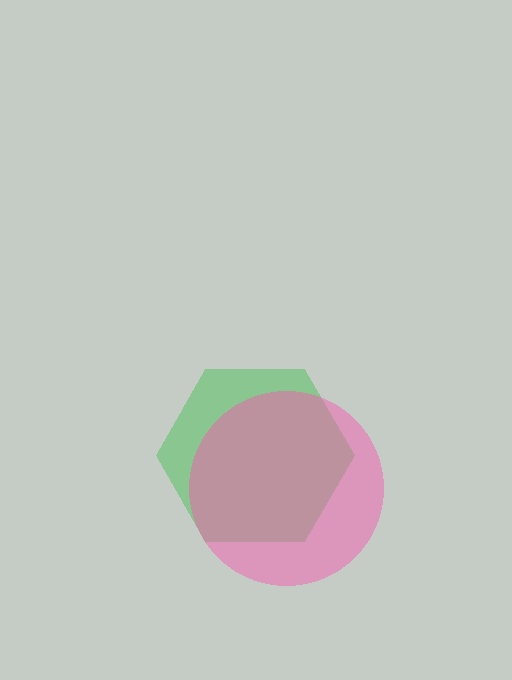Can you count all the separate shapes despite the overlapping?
Yes, there are 2 separate shapes.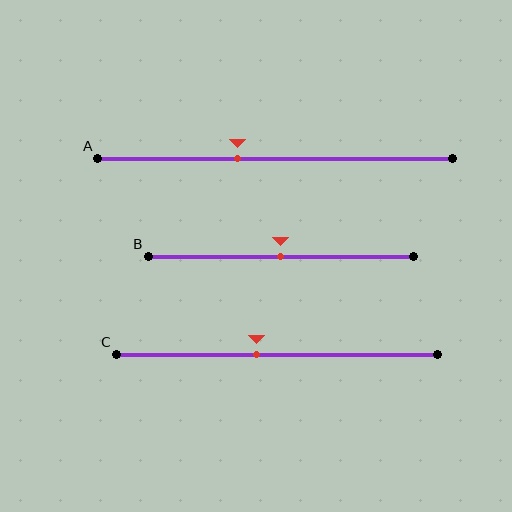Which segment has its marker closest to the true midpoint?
Segment B has its marker closest to the true midpoint.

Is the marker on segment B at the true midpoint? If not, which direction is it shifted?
Yes, the marker on segment B is at the true midpoint.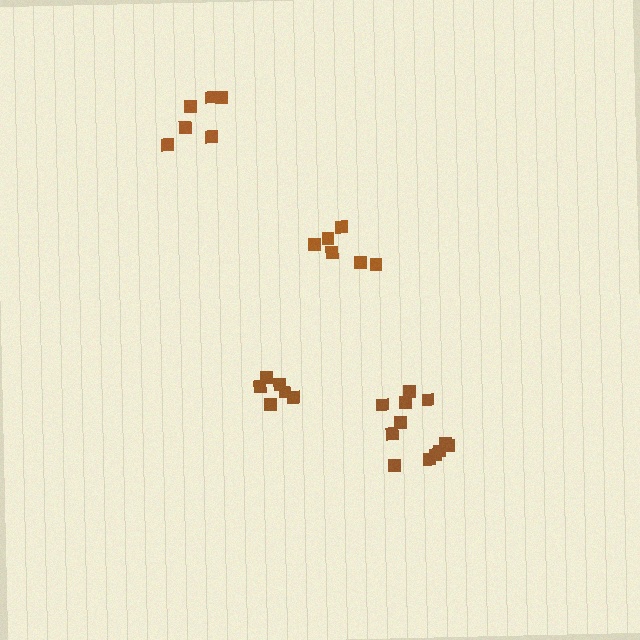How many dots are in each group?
Group 1: 6 dots, Group 2: 6 dots, Group 3: 12 dots, Group 4: 6 dots (30 total).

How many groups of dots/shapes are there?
There are 4 groups.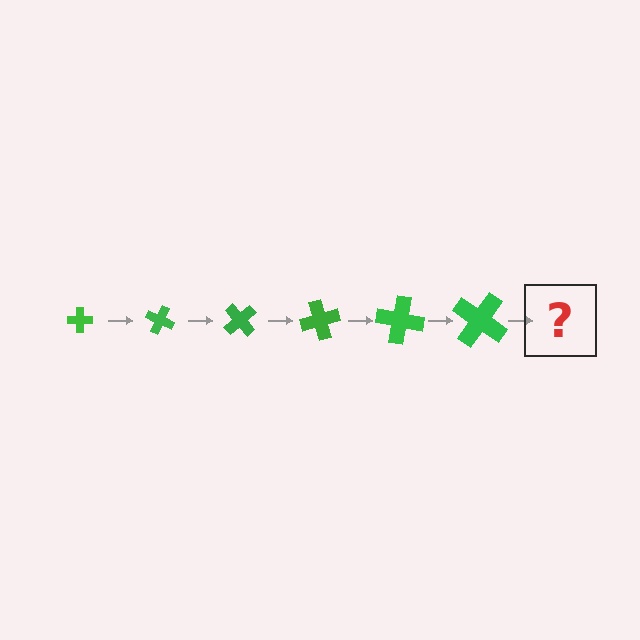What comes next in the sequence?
The next element should be a cross, larger than the previous one and rotated 150 degrees from the start.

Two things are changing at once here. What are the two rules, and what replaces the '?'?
The two rules are that the cross grows larger each step and it rotates 25 degrees each step. The '?' should be a cross, larger than the previous one and rotated 150 degrees from the start.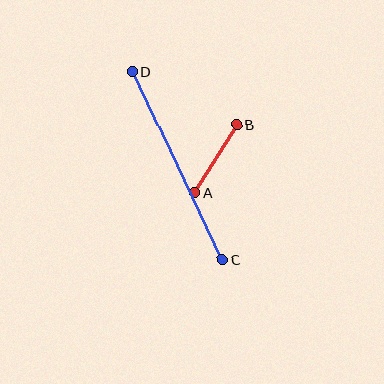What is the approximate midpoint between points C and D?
The midpoint is at approximately (177, 166) pixels.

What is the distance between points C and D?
The distance is approximately 208 pixels.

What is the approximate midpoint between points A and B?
The midpoint is at approximately (216, 158) pixels.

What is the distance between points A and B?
The distance is approximately 80 pixels.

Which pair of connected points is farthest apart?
Points C and D are farthest apart.